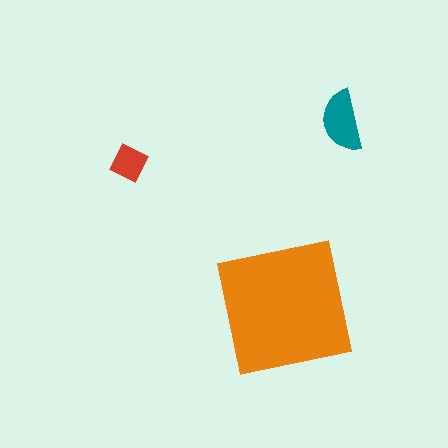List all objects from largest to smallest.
The orange square, the teal semicircle, the red diamond.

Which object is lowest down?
The orange square is bottommost.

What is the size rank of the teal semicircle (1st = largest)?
2nd.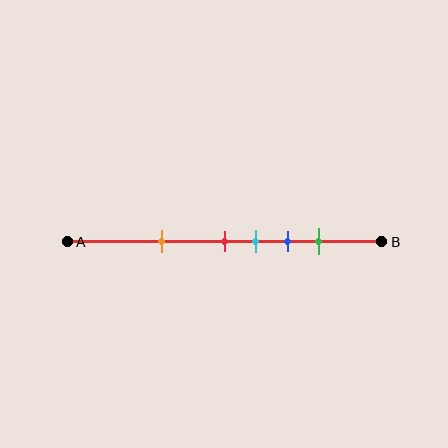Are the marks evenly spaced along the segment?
No, the marks are not evenly spaced.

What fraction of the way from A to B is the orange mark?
The orange mark is approximately 30% (0.3) of the way from A to B.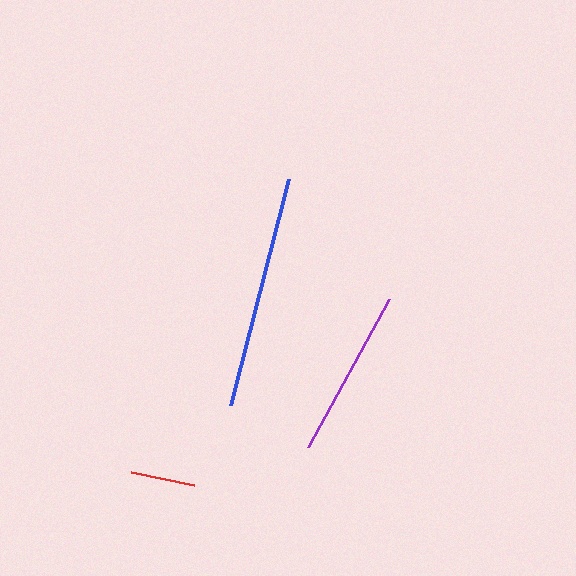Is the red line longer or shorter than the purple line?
The purple line is longer than the red line.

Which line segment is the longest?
The blue line is the longest at approximately 233 pixels.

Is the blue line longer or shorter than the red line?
The blue line is longer than the red line.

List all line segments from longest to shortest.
From longest to shortest: blue, purple, red.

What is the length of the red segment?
The red segment is approximately 64 pixels long.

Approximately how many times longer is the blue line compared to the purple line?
The blue line is approximately 1.4 times the length of the purple line.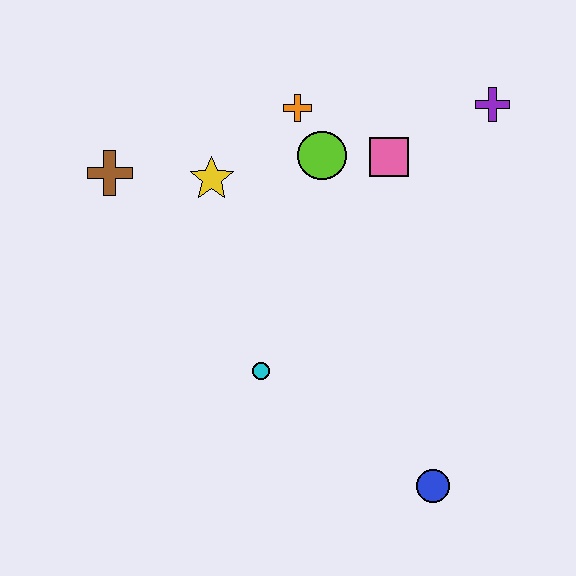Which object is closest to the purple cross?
The pink square is closest to the purple cross.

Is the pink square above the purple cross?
No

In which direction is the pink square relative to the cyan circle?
The pink square is above the cyan circle.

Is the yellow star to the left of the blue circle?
Yes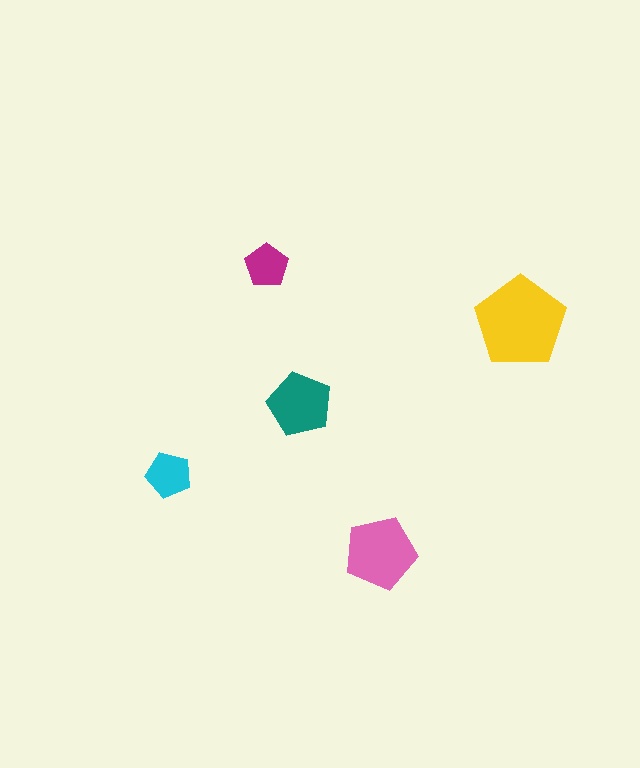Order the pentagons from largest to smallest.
the yellow one, the pink one, the teal one, the cyan one, the magenta one.